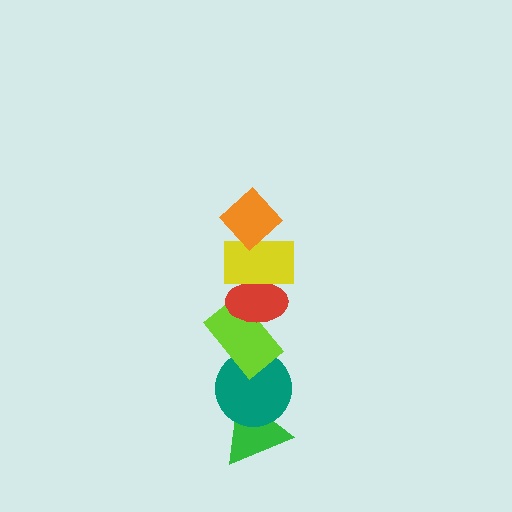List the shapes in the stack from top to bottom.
From top to bottom: the orange diamond, the yellow rectangle, the red ellipse, the lime rectangle, the teal circle, the green triangle.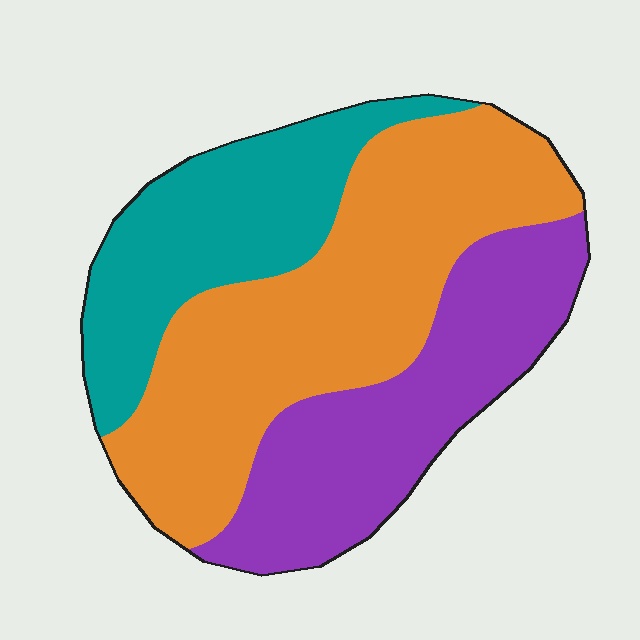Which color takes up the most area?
Orange, at roughly 45%.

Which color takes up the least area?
Teal, at roughly 25%.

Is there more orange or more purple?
Orange.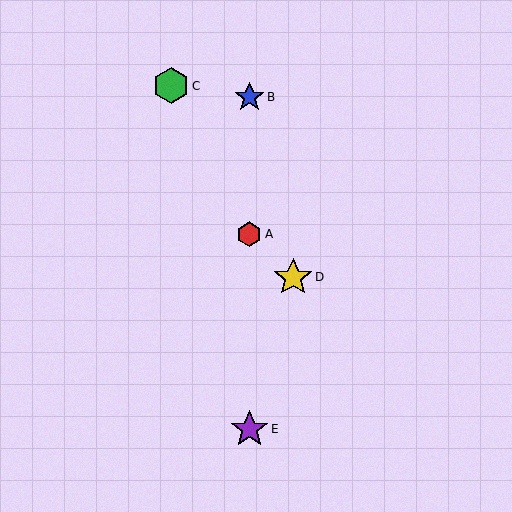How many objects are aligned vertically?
3 objects (A, B, E) are aligned vertically.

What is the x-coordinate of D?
Object D is at x≈293.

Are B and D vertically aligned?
No, B is at x≈249 and D is at x≈293.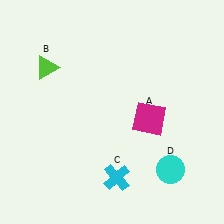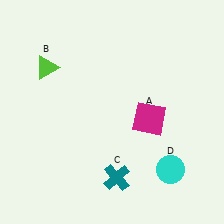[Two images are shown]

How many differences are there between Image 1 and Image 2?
There is 1 difference between the two images.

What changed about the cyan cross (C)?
In Image 1, C is cyan. In Image 2, it changed to teal.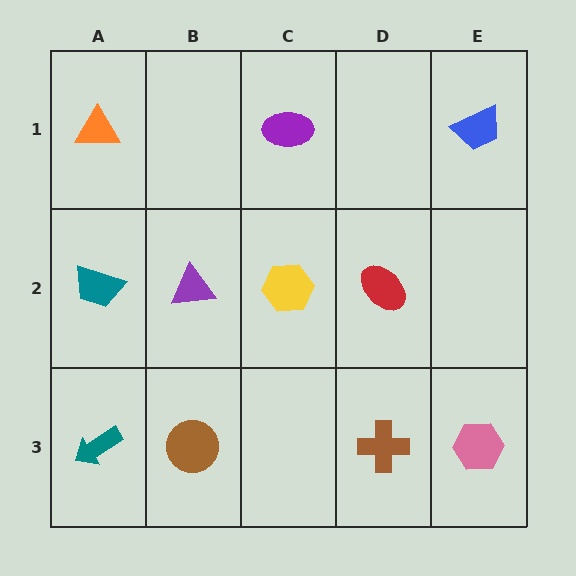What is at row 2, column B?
A purple triangle.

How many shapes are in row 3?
4 shapes.